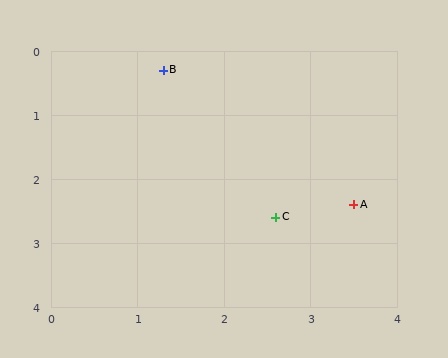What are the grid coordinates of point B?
Point B is at approximately (1.3, 0.3).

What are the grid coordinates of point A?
Point A is at approximately (3.5, 2.4).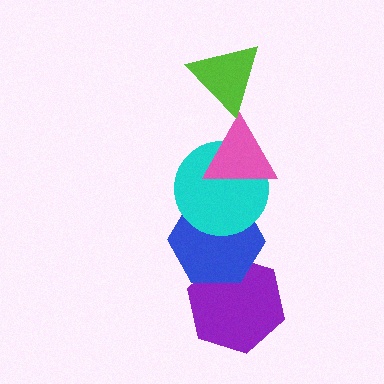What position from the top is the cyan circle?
The cyan circle is 3rd from the top.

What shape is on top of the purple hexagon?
The blue hexagon is on top of the purple hexagon.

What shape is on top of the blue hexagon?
The cyan circle is on top of the blue hexagon.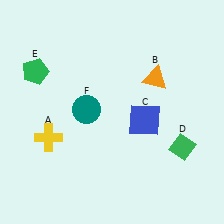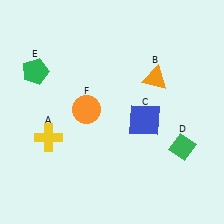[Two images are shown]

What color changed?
The circle (F) changed from teal in Image 1 to orange in Image 2.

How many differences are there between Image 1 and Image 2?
There is 1 difference between the two images.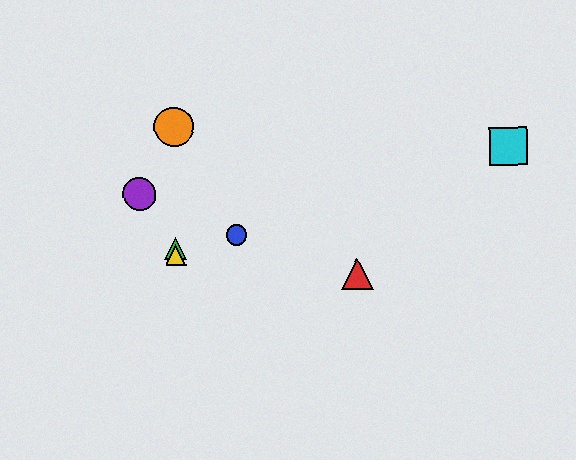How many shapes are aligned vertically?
3 shapes (the green triangle, the yellow triangle, the orange circle) are aligned vertically.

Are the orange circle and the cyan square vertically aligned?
No, the orange circle is at x≈174 and the cyan square is at x≈508.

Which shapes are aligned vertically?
The green triangle, the yellow triangle, the orange circle are aligned vertically.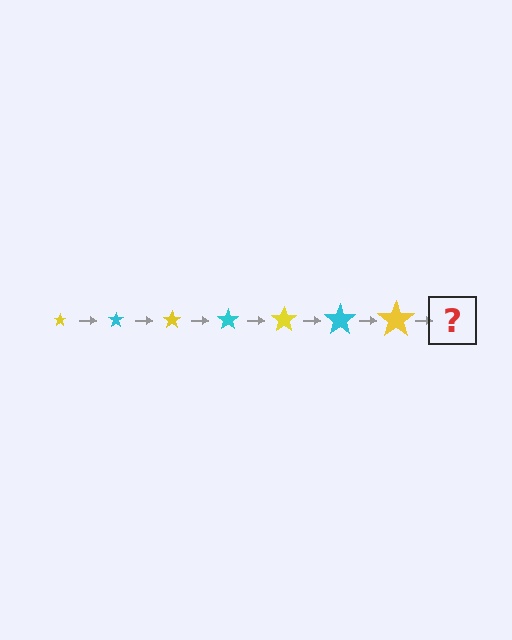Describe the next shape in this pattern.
It should be a cyan star, larger than the previous one.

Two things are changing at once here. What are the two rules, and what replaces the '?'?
The two rules are that the star grows larger each step and the color cycles through yellow and cyan. The '?' should be a cyan star, larger than the previous one.